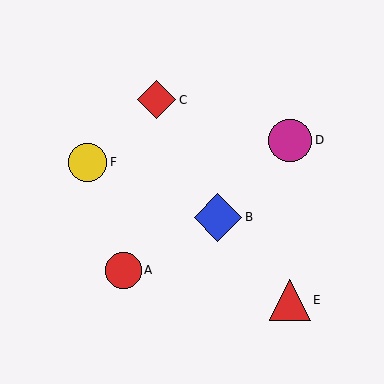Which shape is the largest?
The blue diamond (labeled B) is the largest.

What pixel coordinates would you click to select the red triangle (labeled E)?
Click at (290, 300) to select the red triangle E.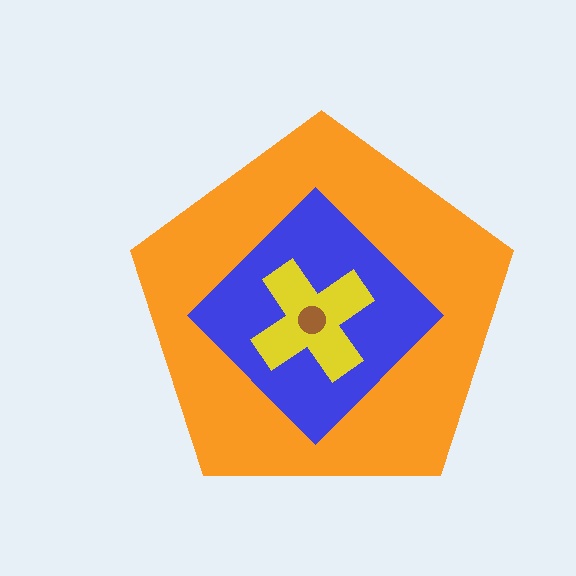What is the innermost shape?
The brown circle.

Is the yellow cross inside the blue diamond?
Yes.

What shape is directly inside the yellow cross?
The brown circle.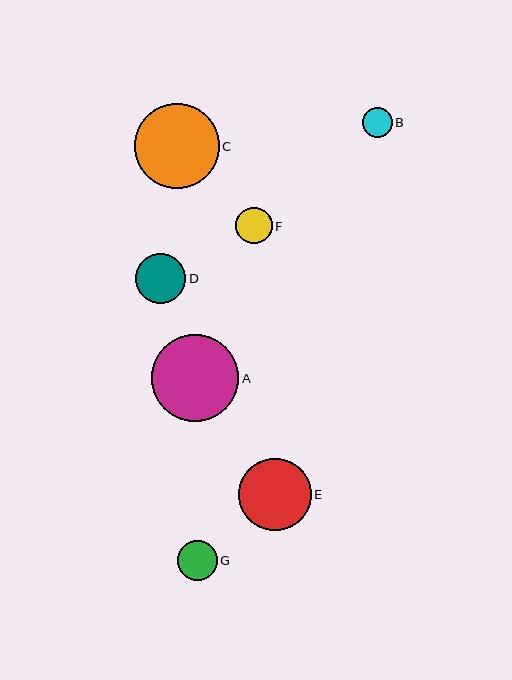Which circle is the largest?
Circle A is the largest with a size of approximately 87 pixels.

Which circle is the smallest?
Circle B is the smallest with a size of approximately 30 pixels.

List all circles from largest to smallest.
From largest to smallest: A, C, E, D, G, F, B.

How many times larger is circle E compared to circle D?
Circle E is approximately 1.4 times the size of circle D.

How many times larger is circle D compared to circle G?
Circle D is approximately 1.3 times the size of circle G.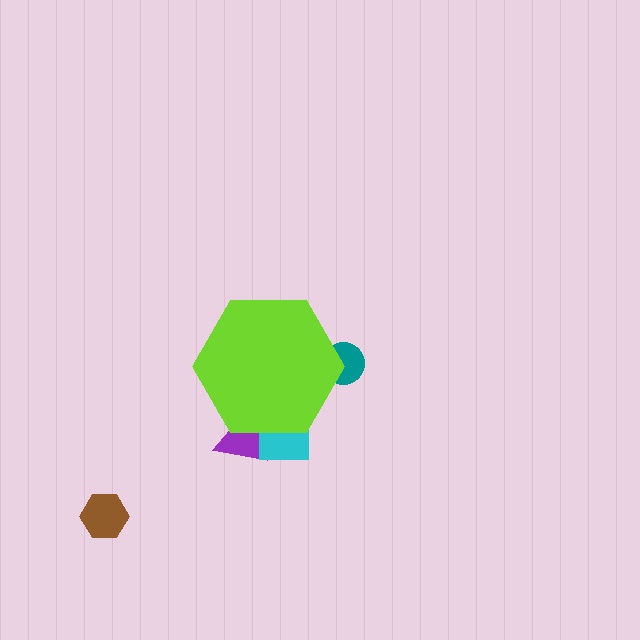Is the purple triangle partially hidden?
Yes, the purple triangle is partially hidden behind the lime hexagon.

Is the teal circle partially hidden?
Yes, the teal circle is partially hidden behind the lime hexagon.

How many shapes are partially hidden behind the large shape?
3 shapes are partially hidden.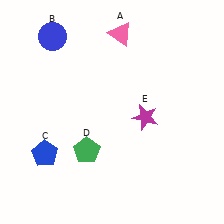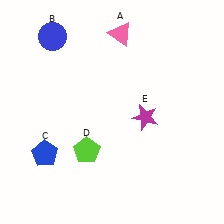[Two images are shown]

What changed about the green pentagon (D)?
In Image 1, D is green. In Image 2, it changed to lime.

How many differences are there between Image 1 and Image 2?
There is 1 difference between the two images.